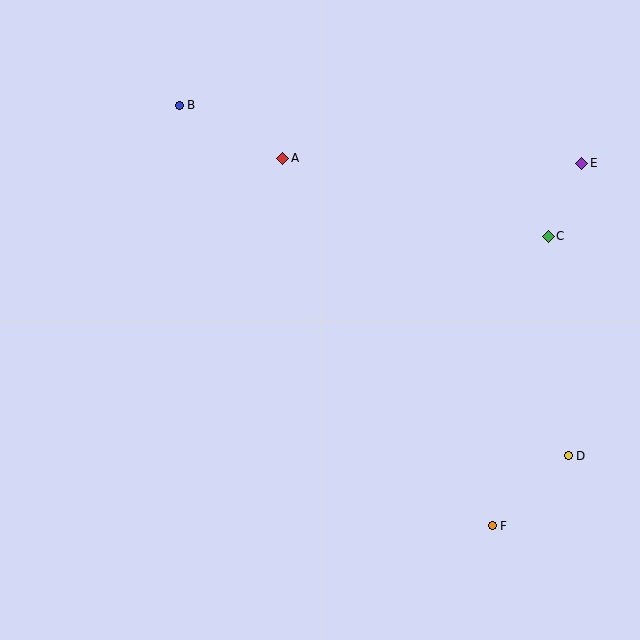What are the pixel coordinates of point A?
Point A is at (283, 158).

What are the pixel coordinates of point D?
Point D is at (568, 456).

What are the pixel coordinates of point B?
Point B is at (179, 105).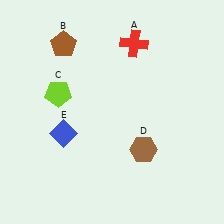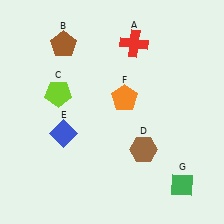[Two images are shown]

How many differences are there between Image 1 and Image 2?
There are 2 differences between the two images.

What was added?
An orange pentagon (F), a green diamond (G) were added in Image 2.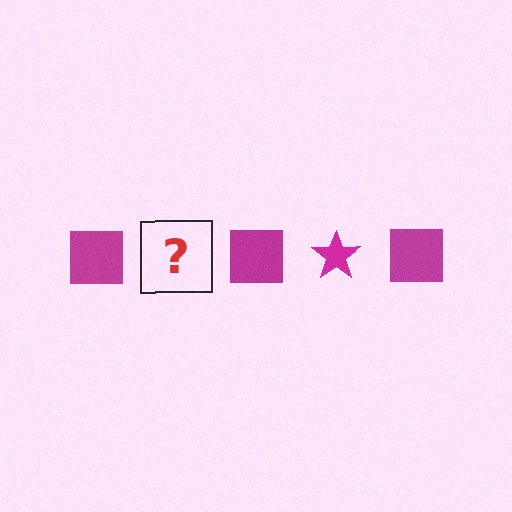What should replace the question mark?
The question mark should be replaced with a magenta star.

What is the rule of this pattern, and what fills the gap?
The rule is that the pattern cycles through square, star shapes in magenta. The gap should be filled with a magenta star.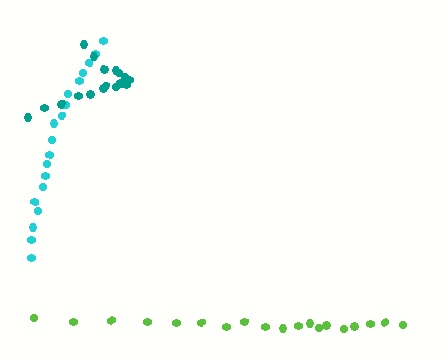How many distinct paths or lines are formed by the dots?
There are 3 distinct paths.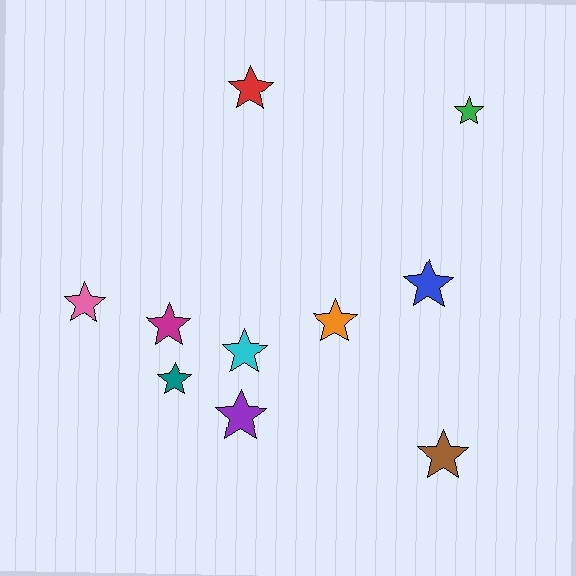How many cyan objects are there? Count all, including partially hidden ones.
There is 1 cyan object.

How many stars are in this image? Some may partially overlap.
There are 10 stars.